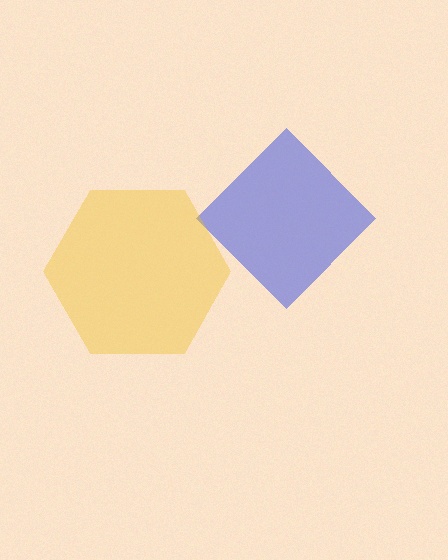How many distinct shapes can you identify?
There are 2 distinct shapes: a blue diamond, a yellow hexagon.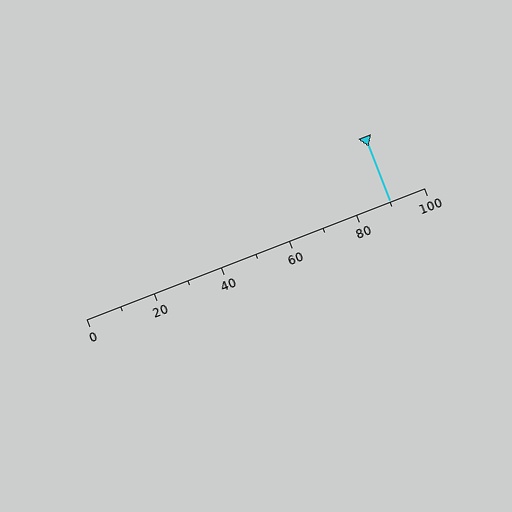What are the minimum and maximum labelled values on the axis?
The axis runs from 0 to 100.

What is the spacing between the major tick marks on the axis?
The major ticks are spaced 20 apart.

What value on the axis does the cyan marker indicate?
The marker indicates approximately 90.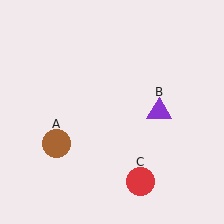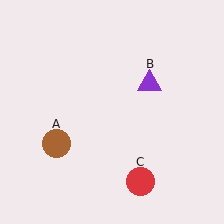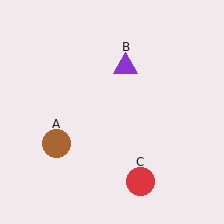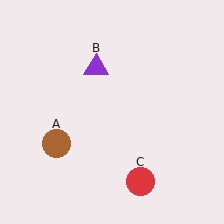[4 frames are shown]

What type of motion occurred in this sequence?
The purple triangle (object B) rotated counterclockwise around the center of the scene.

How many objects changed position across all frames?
1 object changed position: purple triangle (object B).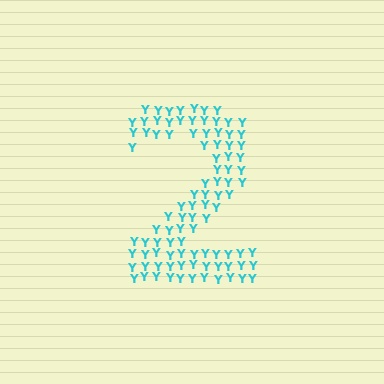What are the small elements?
The small elements are letter Y's.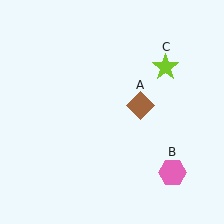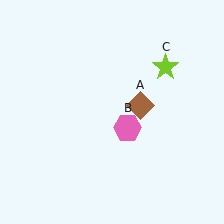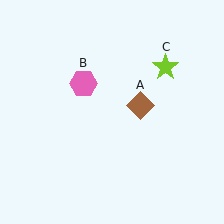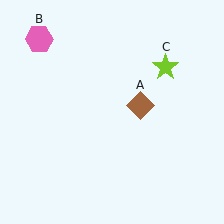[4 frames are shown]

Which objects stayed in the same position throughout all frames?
Brown diamond (object A) and lime star (object C) remained stationary.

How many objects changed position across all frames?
1 object changed position: pink hexagon (object B).